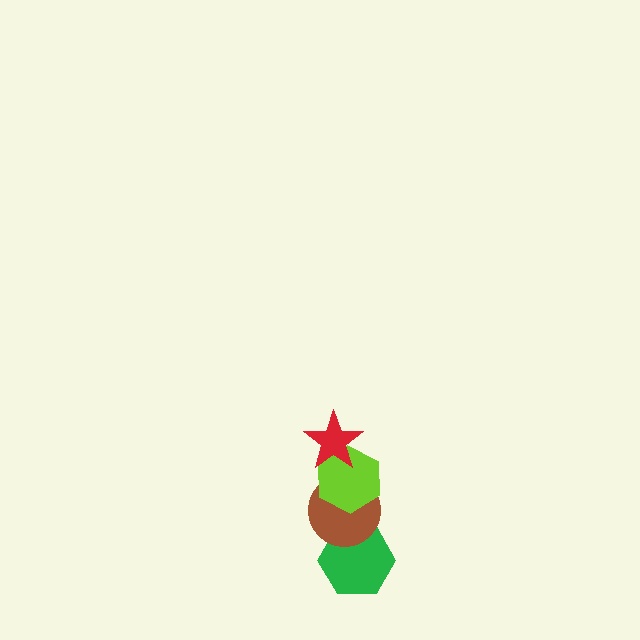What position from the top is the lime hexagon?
The lime hexagon is 2nd from the top.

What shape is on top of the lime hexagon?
The red star is on top of the lime hexagon.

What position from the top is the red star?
The red star is 1st from the top.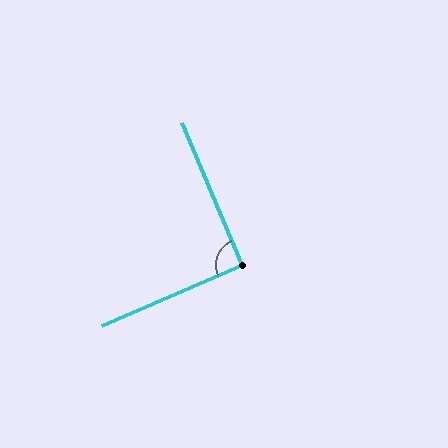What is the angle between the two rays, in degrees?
Approximately 90 degrees.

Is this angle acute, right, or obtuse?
It is approximately a right angle.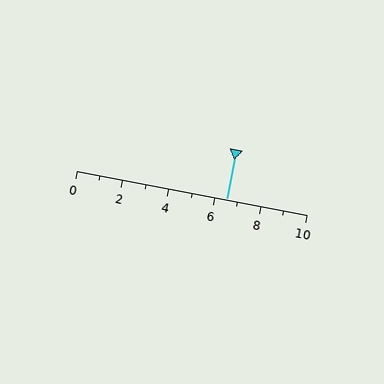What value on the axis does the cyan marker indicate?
The marker indicates approximately 6.5.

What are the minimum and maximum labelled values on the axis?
The axis runs from 0 to 10.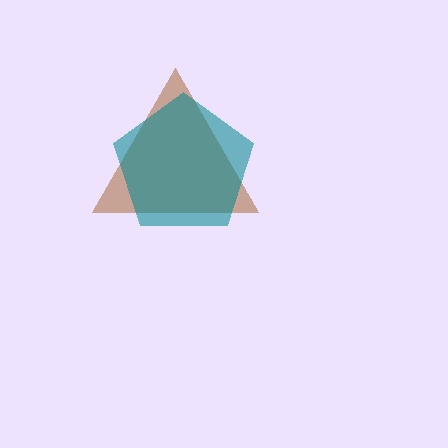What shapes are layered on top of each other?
The layered shapes are: a brown triangle, a teal pentagon.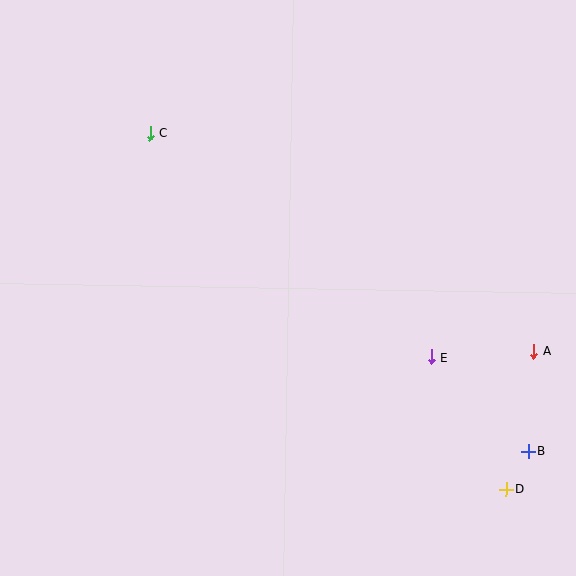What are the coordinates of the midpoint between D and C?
The midpoint between D and C is at (328, 311).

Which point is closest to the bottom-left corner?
Point C is closest to the bottom-left corner.